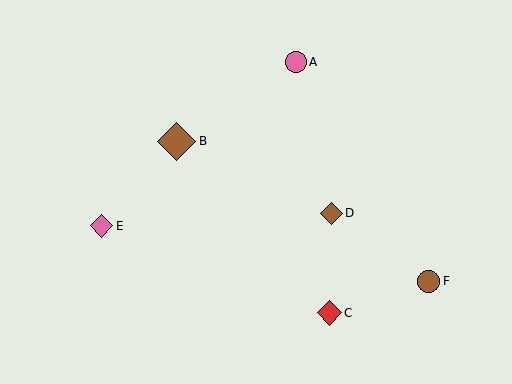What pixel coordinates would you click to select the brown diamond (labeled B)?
Click at (177, 141) to select the brown diamond B.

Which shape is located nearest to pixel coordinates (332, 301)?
The red diamond (labeled C) at (329, 313) is nearest to that location.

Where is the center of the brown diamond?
The center of the brown diamond is at (331, 213).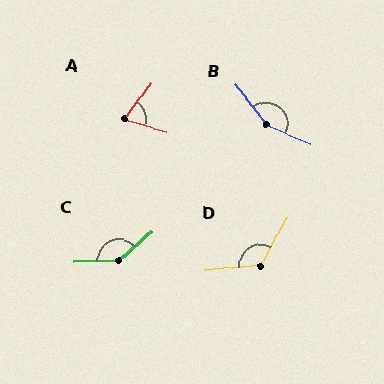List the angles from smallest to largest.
A (69°), D (124°), C (139°), B (152°).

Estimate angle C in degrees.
Approximately 139 degrees.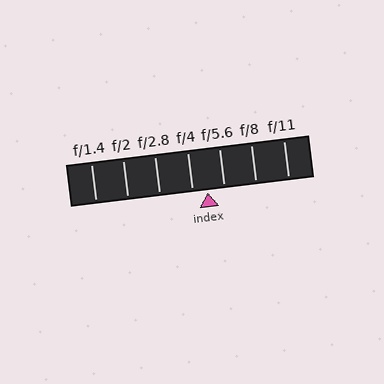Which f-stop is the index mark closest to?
The index mark is closest to f/4.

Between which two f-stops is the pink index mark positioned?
The index mark is between f/4 and f/5.6.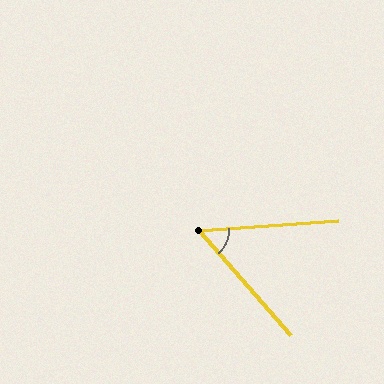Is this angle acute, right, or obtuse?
It is acute.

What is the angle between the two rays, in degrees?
Approximately 53 degrees.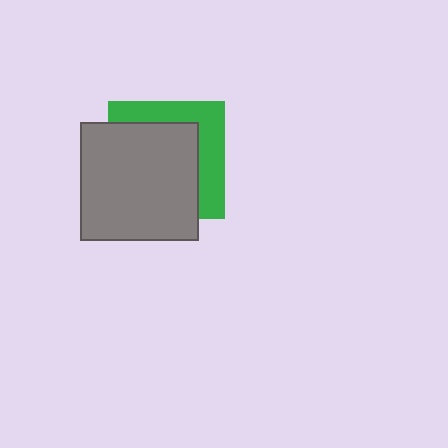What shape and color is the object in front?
The object in front is a gray square.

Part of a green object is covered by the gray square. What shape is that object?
It is a square.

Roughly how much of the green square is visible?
A small part of it is visible (roughly 35%).